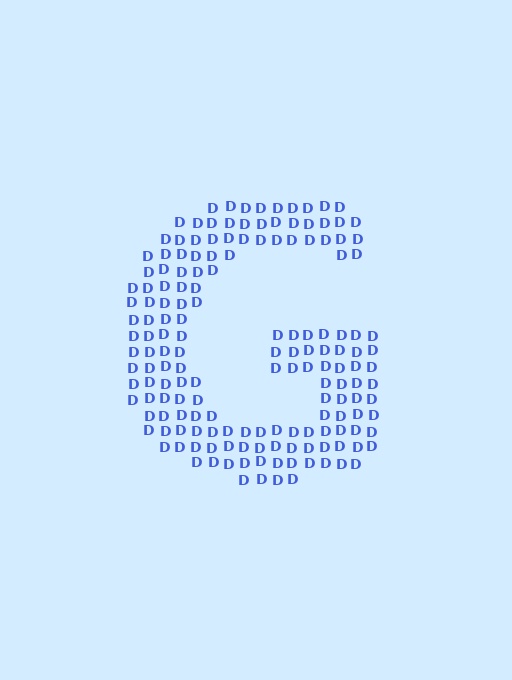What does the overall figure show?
The overall figure shows the letter G.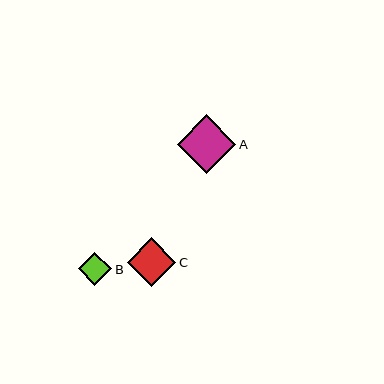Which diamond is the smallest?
Diamond B is the smallest with a size of approximately 33 pixels.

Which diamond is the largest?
Diamond A is the largest with a size of approximately 59 pixels.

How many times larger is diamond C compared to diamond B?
Diamond C is approximately 1.5 times the size of diamond B.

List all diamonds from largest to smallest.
From largest to smallest: A, C, B.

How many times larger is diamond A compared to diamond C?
Diamond A is approximately 1.2 times the size of diamond C.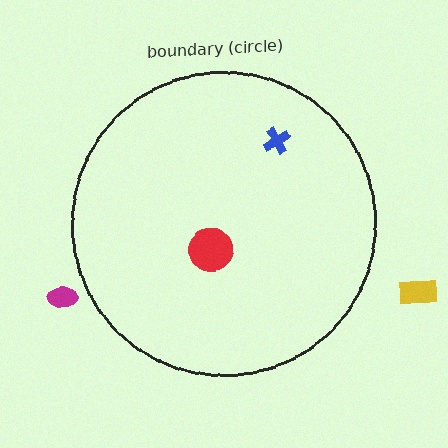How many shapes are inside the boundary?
2 inside, 2 outside.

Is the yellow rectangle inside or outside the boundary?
Outside.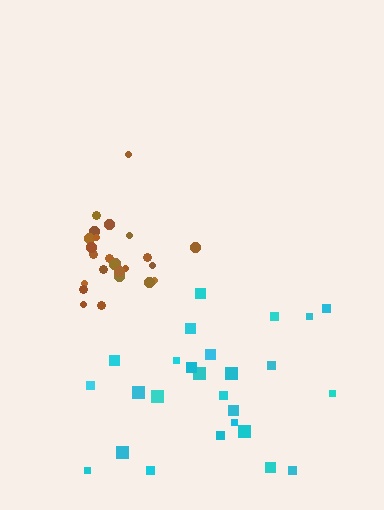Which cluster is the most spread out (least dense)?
Cyan.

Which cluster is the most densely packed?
Brown.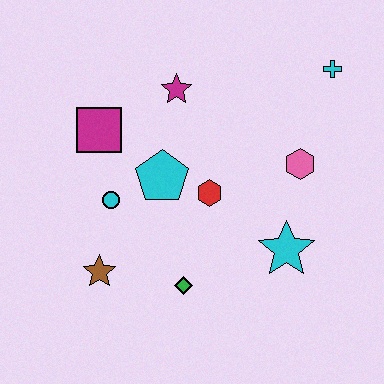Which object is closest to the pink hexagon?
The cyan star is closest to the pink hexagon.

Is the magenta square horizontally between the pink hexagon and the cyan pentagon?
No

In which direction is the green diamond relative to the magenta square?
The green diamond is below the magenta square.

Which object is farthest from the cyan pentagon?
The cyan cross is farthest from the cyan pentagon.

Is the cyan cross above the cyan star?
Yes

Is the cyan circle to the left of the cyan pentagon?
Yes